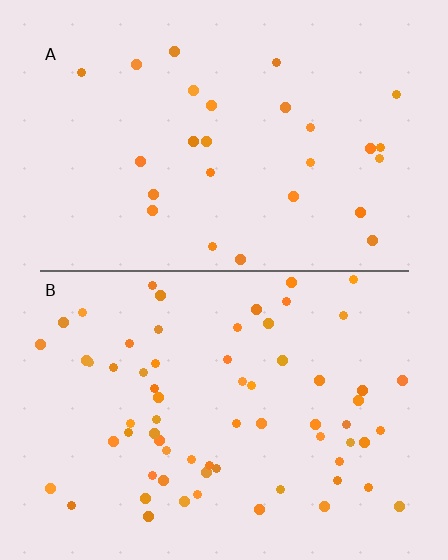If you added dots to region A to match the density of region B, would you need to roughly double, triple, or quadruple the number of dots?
Approximately double.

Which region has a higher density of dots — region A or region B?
B (the bottom).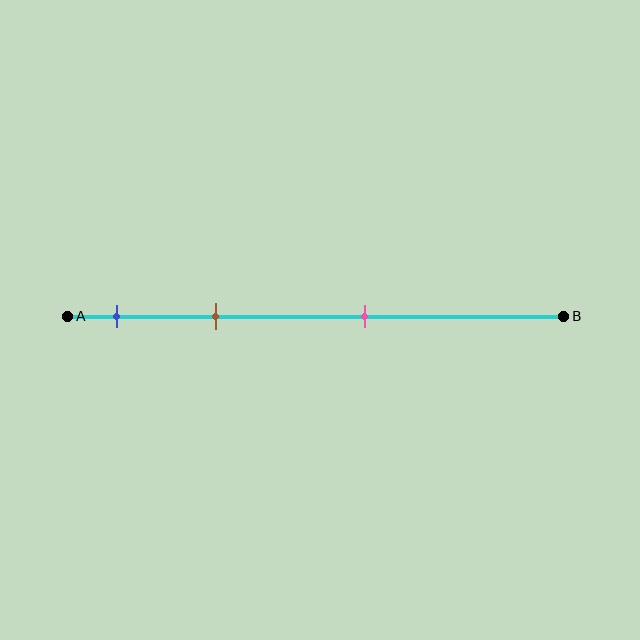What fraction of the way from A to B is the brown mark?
The brown mark is approximately 30% (0.3) of the way from A to B.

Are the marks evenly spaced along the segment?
No, the marks are not evenly spaced.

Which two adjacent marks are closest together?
The blue and brown marks are the closest adjacent pair.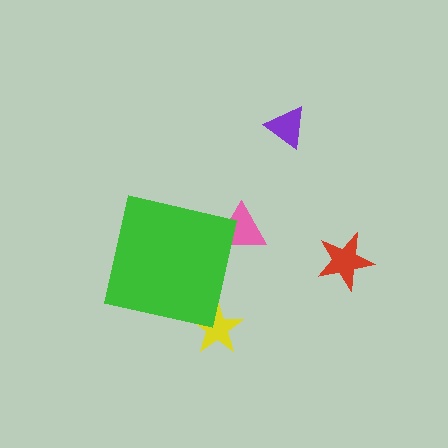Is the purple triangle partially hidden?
No, the purple triangle is fully visible.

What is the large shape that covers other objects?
A green square.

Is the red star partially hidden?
No, the red star is fully visible.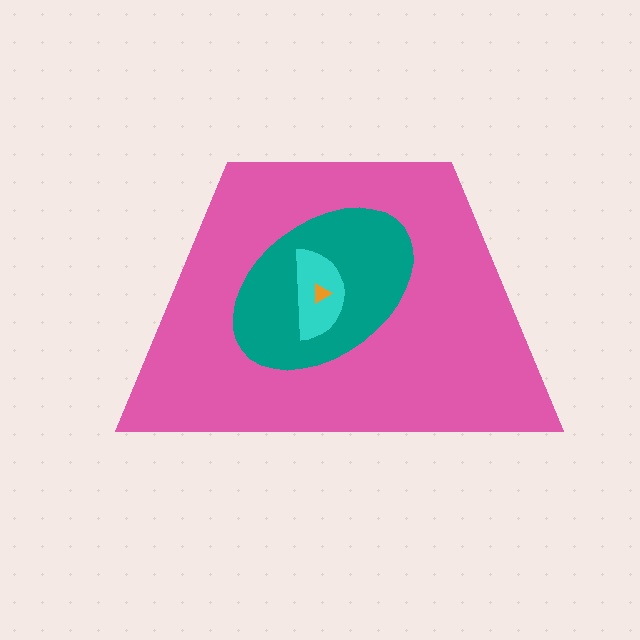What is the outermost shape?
The pink trapezoid.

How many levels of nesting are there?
4.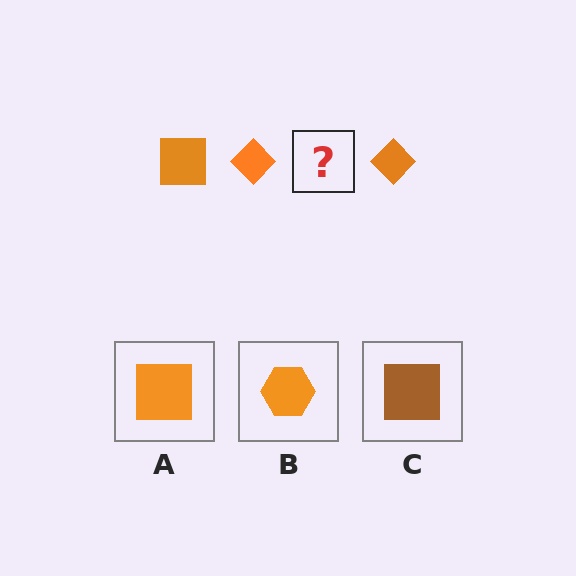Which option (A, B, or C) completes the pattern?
A.